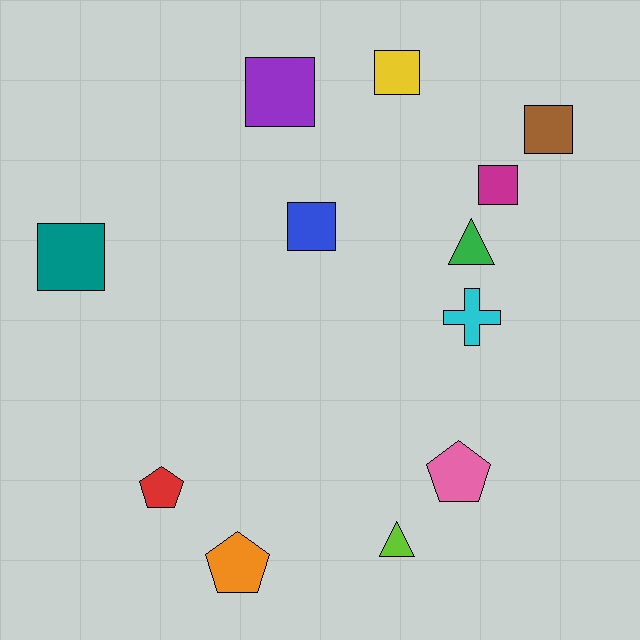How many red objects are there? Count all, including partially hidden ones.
There is 1 red object.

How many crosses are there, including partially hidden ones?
There is 1 cross.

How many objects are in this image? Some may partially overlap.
There are 12 objects.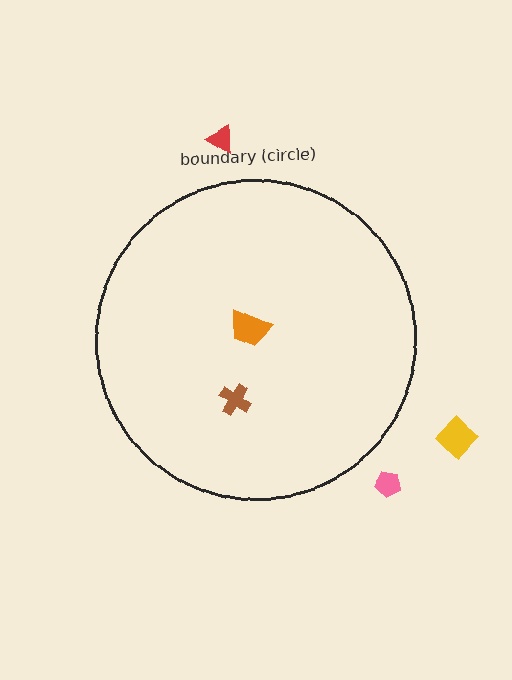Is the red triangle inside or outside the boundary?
Outside.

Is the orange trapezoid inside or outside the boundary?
Inside.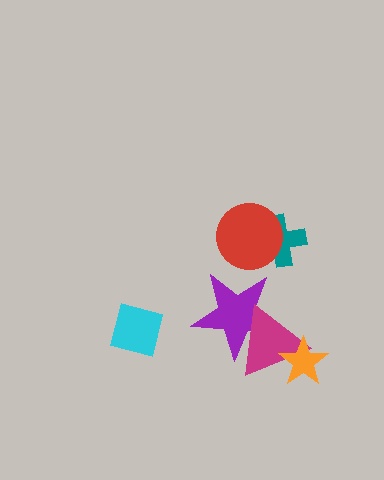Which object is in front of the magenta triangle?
The orange star is in front of the magenta triangle.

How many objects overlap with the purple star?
1 object overlaps with the purple star.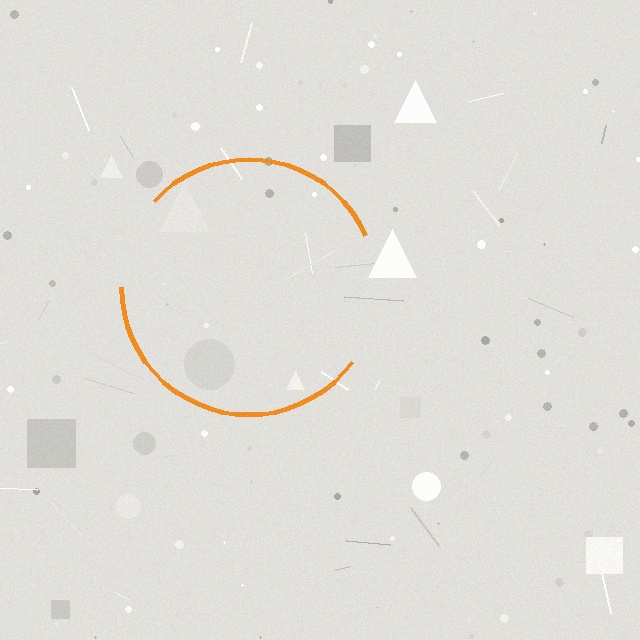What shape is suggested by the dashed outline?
The dashed outline suggests a circle.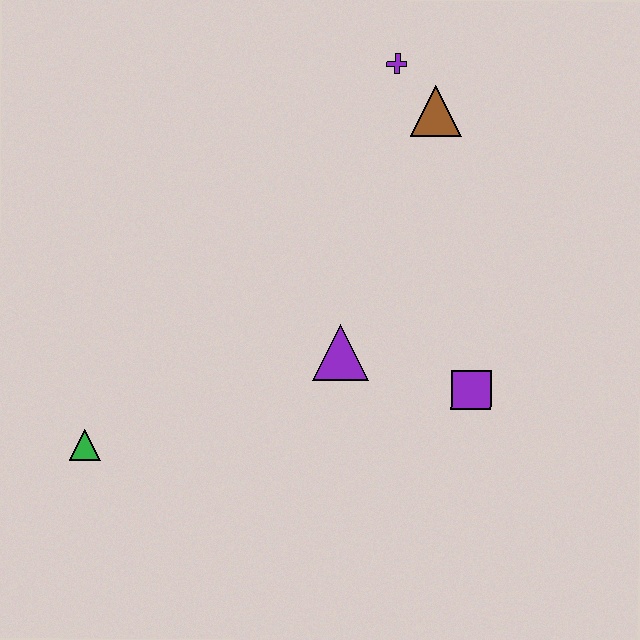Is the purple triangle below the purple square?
No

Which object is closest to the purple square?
The purple triangle is closest to the purple square.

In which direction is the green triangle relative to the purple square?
The green triangle is to the left of the purple square.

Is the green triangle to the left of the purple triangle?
Yes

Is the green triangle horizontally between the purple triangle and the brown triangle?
No